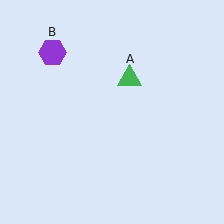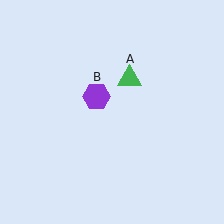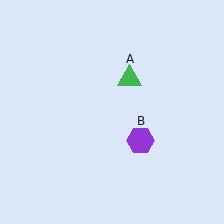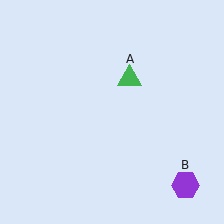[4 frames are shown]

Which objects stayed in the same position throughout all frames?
Green triangle (object A) remained stationary.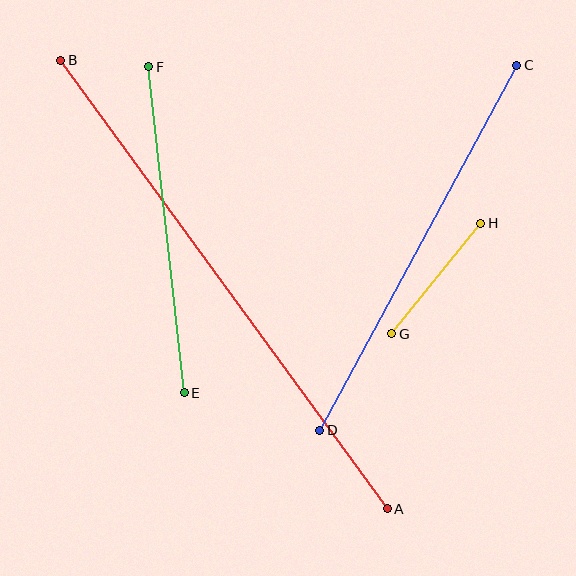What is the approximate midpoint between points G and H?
The midpoint is at approximately (436, 279) pixels.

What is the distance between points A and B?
The distance is approximately 555 pixels.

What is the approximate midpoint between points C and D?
The midpoint is at approximately (418, 248) pixels.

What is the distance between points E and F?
The distance is approximately 328 pixels.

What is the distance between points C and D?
The distance is approximately 414 pixels.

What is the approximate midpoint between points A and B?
The midpoint is at approximately (224, 284) pixels.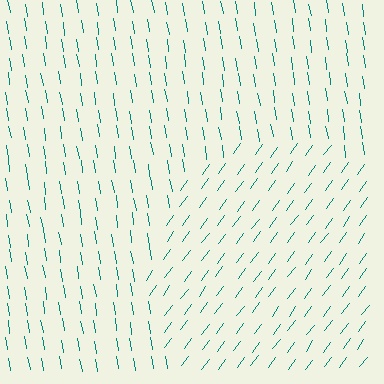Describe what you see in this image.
The image is filled with small teal line segments. A circle region in the image has lines oriented differently from the surrounding lines, creating a visible texture boundary.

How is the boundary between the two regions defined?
The boundary is defined purely by a change in line orientation (approximately 45 degrees difference). All lines are the same color and thickness.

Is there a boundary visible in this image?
Yes, there is a texture boundary formed by a change in line orientation.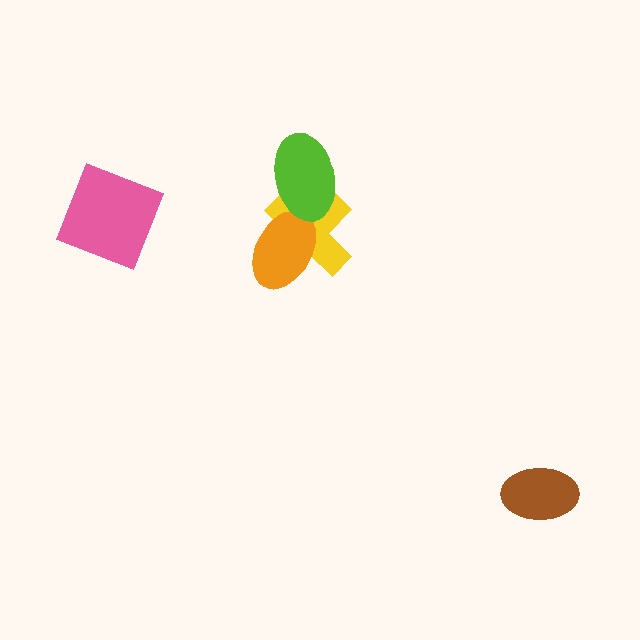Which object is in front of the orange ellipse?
The lime ellipse is in front of the orange ellipse.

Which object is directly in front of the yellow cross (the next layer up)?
The orange ellipse is directly in front of the yellow cross.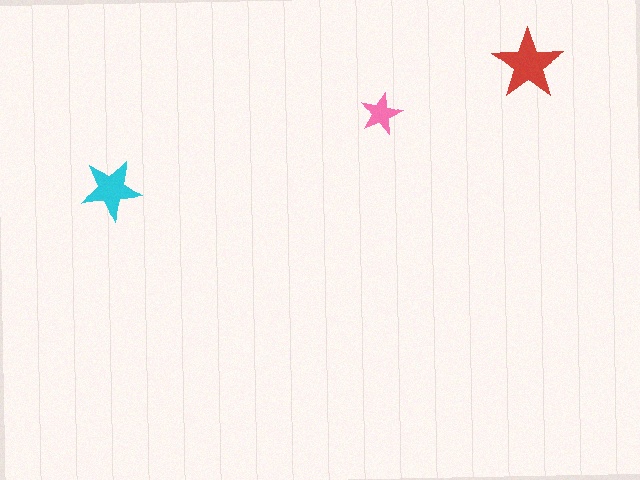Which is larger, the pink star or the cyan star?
The cyan one.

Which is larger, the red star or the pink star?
The red one.